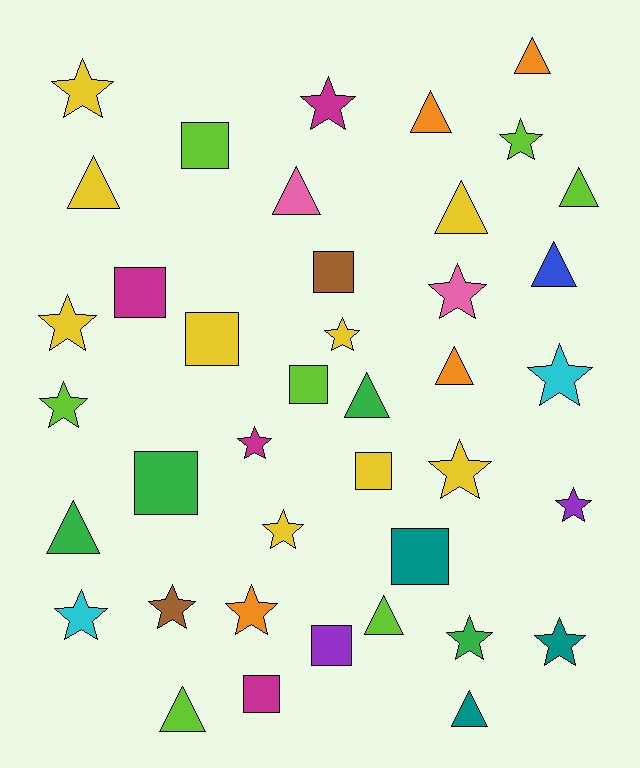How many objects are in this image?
There are 40 objects.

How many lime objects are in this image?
There are 7 lime objects.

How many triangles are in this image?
There are 13 triangles.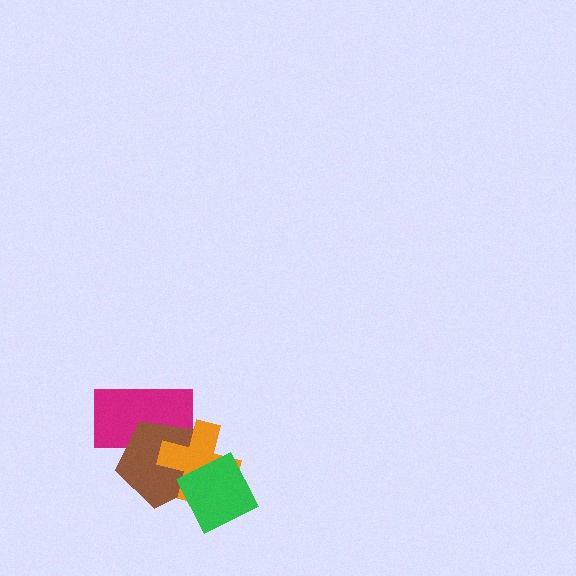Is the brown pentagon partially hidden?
Yes, it is partially covered by another shape.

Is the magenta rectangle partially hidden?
Yes, it is partially covered by another shape.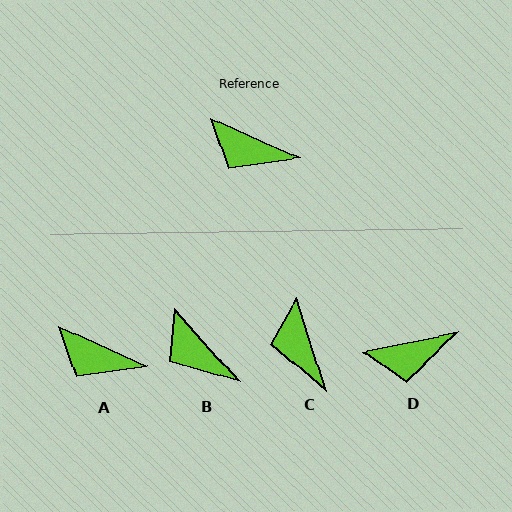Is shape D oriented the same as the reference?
No, it is off by about 36 degrees.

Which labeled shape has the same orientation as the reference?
A.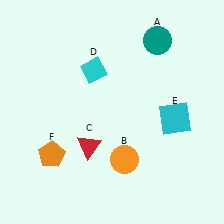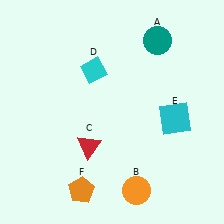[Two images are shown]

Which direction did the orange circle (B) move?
The orange circle (B) moved down.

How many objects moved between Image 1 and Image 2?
2 objects moved between the two images.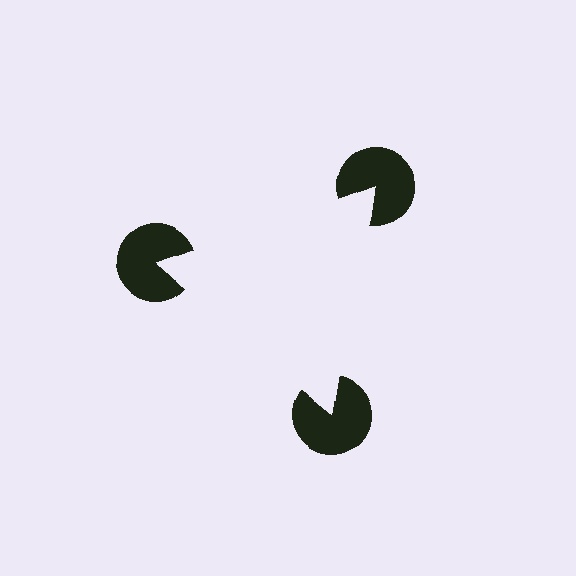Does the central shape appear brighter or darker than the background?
It typically appears slightly brighter than the background, even though no actual brightness change is drawn.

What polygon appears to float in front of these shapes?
An illusory triangle — its edges are inferred from the aligned wedge cuts in the pac-man discs, not physically drawn.